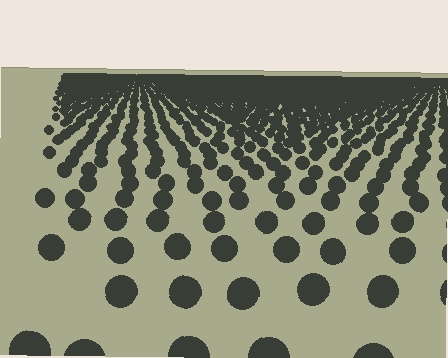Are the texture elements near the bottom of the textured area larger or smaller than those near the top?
Larger. Near the bottom, elements are closer to the viewer and appear at a bigger on-screen size.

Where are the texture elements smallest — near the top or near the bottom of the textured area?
Near the top.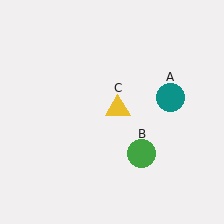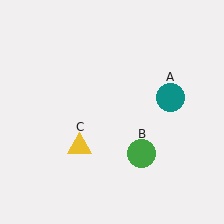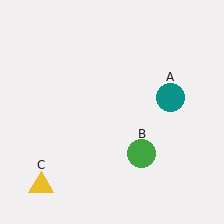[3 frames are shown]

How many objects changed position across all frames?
1 object changed position: yellow triangle (object C).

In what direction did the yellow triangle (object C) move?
The yellow triangle (object C) moved down and to the left.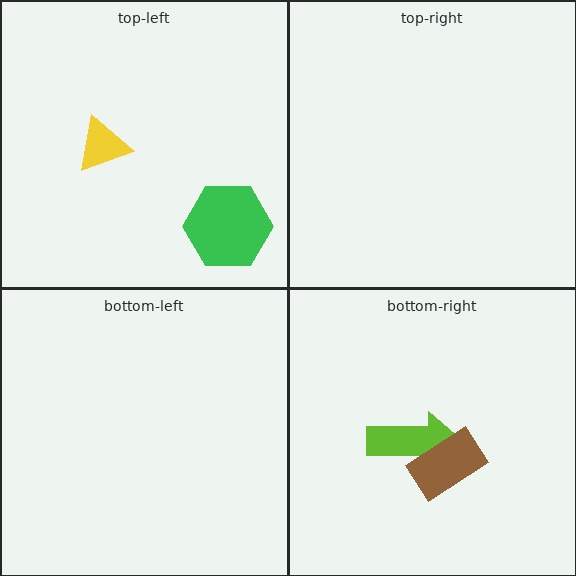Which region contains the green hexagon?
The top-left region.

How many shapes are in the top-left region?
2.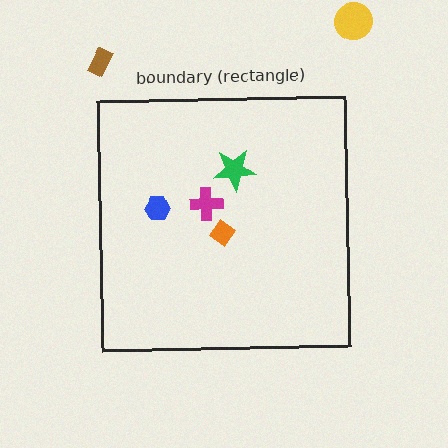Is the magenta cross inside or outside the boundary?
Inside.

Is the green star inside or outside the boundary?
Inside.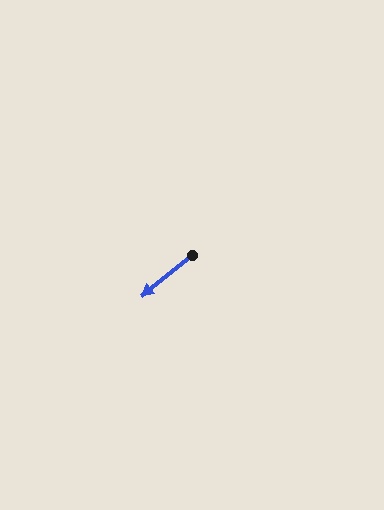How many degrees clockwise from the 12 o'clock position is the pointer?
Approximately 231 degrees.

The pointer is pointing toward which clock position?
Roughly 8 o'clock.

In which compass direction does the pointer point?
Southwest.